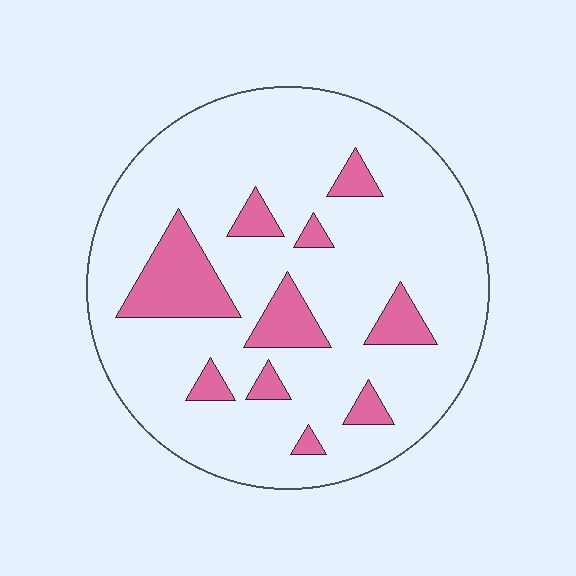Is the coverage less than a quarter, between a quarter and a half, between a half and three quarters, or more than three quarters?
Less than a quarter.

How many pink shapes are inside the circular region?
10.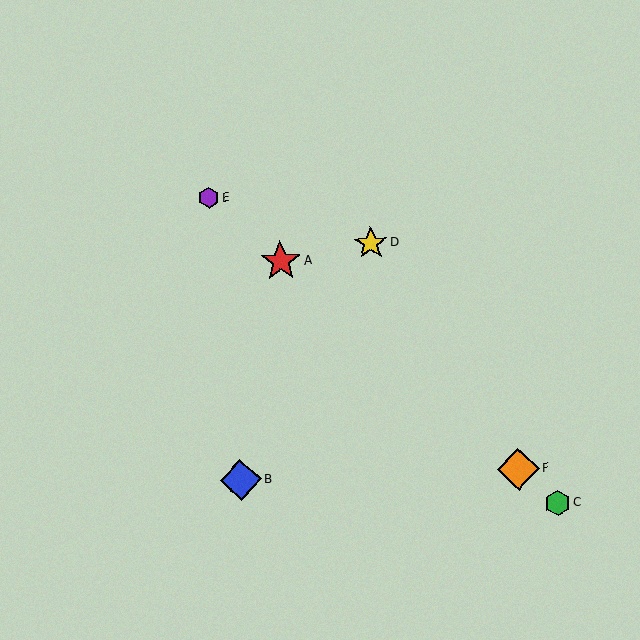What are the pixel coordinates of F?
Object F is at (518, 469).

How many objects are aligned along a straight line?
4 objects (A, C, E, F) are aligned along a straight line.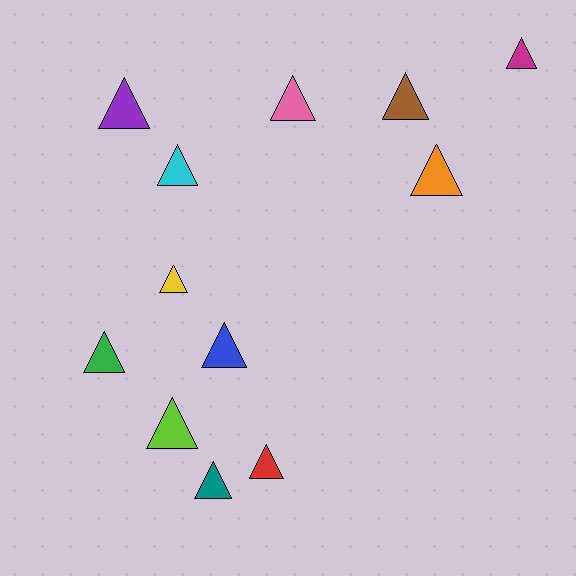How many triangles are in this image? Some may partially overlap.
There are 12 triangles.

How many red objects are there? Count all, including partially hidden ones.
There is 1 red object.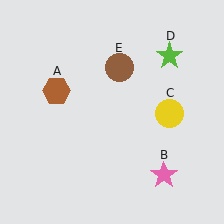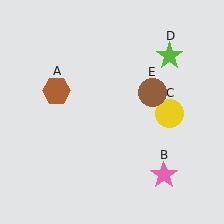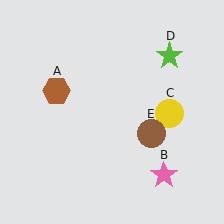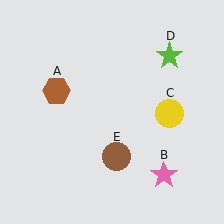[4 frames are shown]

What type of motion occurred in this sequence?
The brown circle (object E) rotated clockwise around the center of the scene.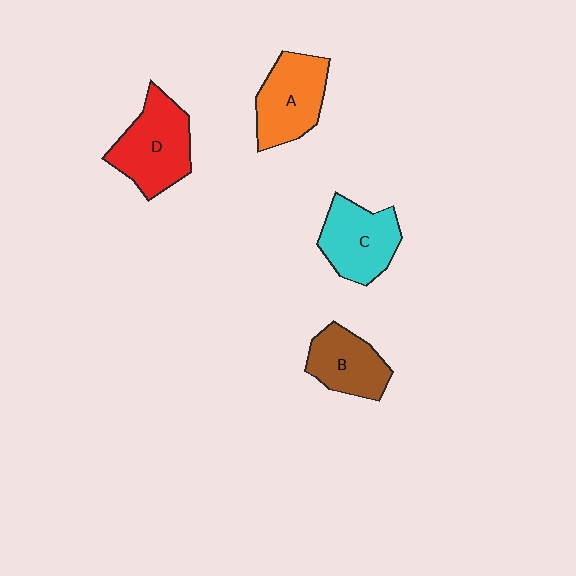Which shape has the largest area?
Shape D (red).